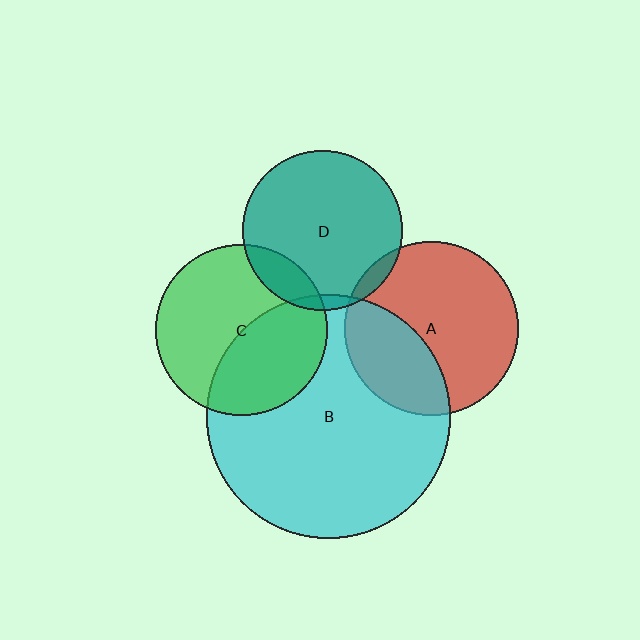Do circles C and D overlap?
Yes.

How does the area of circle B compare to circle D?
Approximately 2.3 times.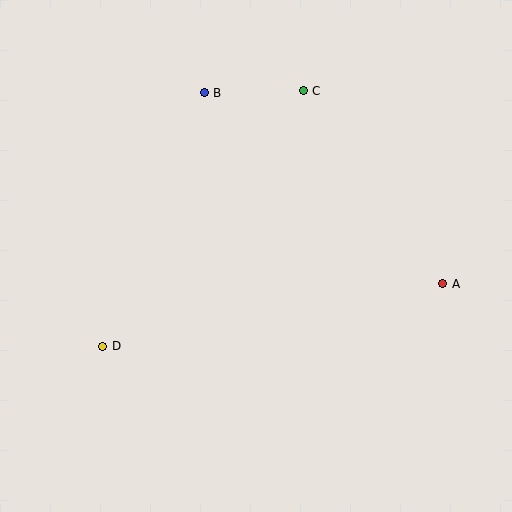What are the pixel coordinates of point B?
Point B is at (204, 93).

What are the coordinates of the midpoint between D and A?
The midpoint between D and A is at (273, 315).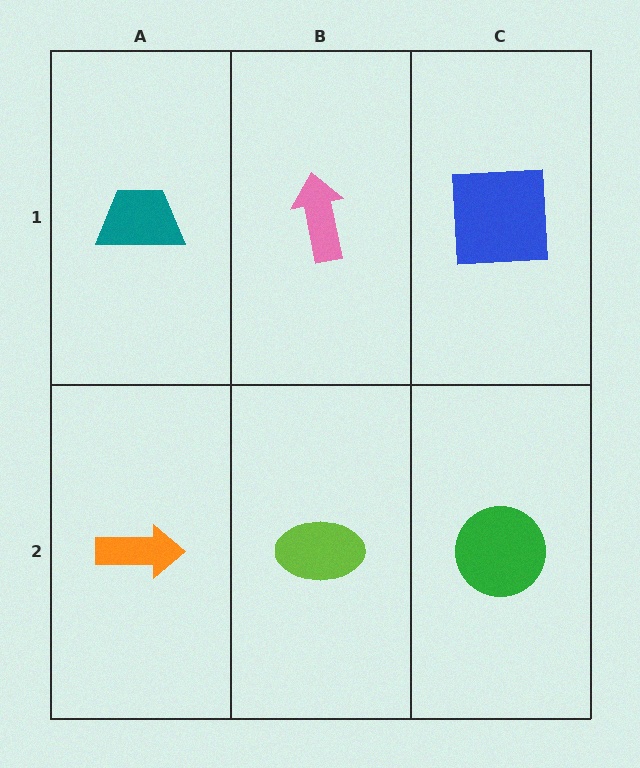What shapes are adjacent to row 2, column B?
A pink arrow (row 1, column B), an orange arrow (row 2, column A), a green circle (row 2, column C).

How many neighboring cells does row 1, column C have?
2.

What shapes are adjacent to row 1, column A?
An orange arrow (row 2, column A), a pink arrow (row 1, column B).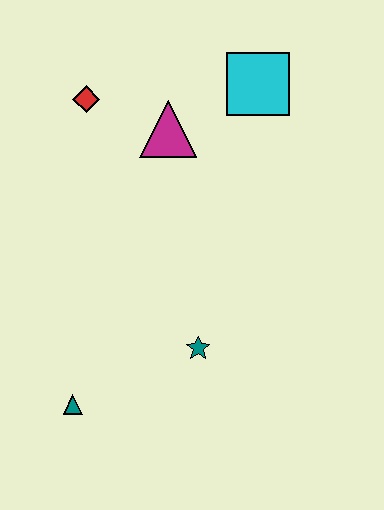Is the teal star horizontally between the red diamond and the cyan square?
Yes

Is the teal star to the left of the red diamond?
No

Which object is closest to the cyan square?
The magenta triangle is closest to the cyan square.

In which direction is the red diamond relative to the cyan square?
The red diamond is to the left of the cyan square.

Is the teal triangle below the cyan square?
Yes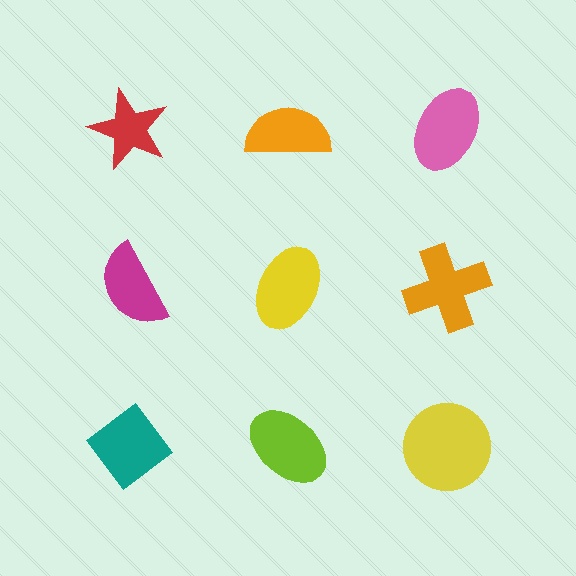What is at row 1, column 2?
An orange semicircle.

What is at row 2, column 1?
A magenta semicircle.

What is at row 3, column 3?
A yellow circle.